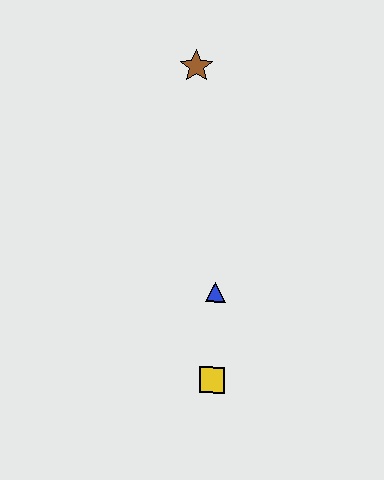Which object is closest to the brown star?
The blue triangle is closest to the brown star.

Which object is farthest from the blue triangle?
The brown star is farthest from the blue triangle.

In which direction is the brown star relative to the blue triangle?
The brown star is above the blue triangle.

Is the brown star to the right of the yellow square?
No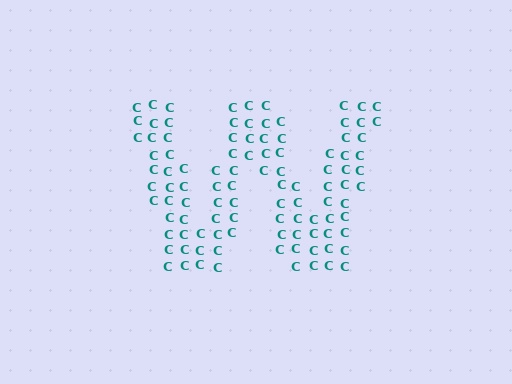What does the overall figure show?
The overall figure shows the letter W.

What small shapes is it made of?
It is made of small letter C's.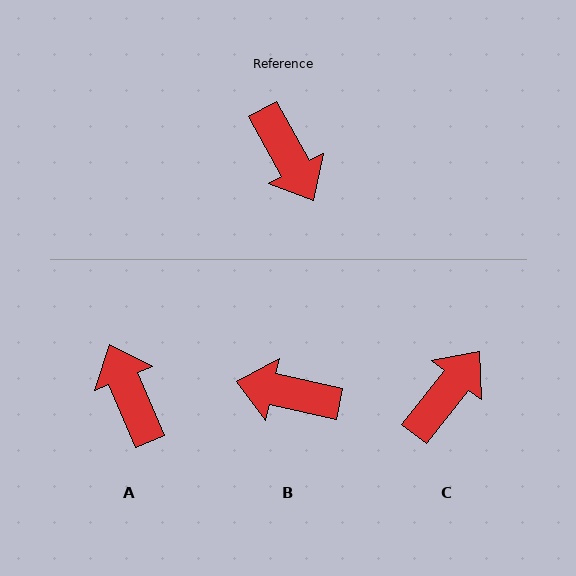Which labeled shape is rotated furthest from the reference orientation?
A, about 174 degrees away.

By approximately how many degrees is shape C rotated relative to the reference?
Approximately 113 degrees counter-clockwise.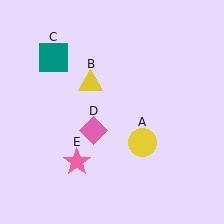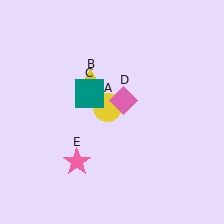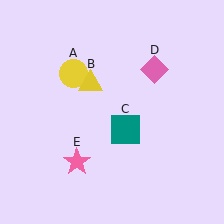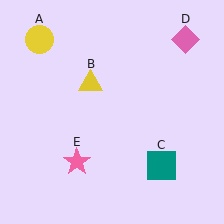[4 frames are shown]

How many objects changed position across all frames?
3 objects changed position: yellow circle (object A), teal square (object C), pink diamond (object D).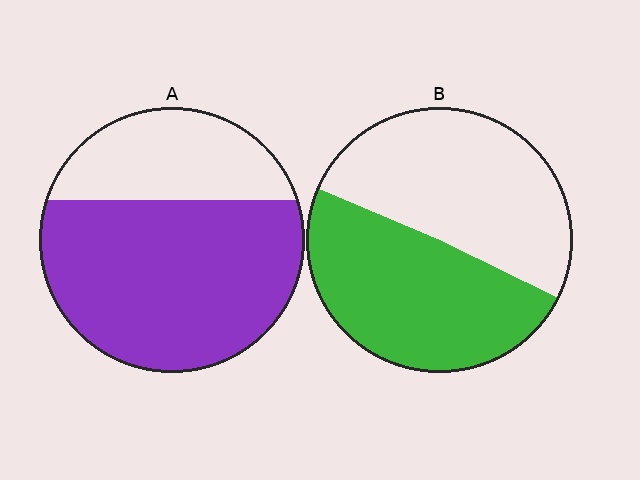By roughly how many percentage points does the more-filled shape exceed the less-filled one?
By roughly 20 percentage points (A over B).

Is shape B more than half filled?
Roughly half.